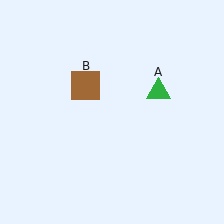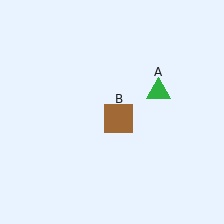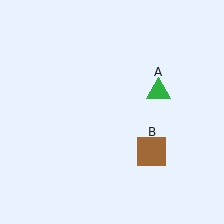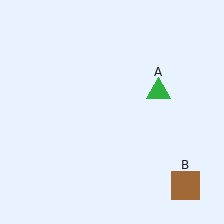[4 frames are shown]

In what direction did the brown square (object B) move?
The brown square (object B) moved down and to the right.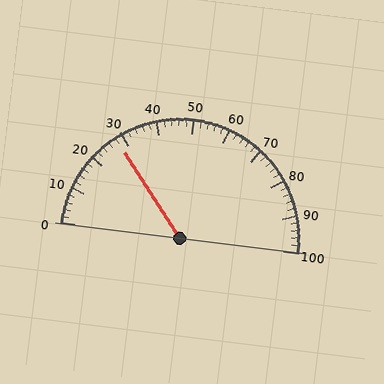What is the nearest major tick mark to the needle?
The nearest major tick mark is 30.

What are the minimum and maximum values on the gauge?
The gauge ranges from 0 to 100.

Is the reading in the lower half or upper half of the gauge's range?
The reading is in the lower half of the range (0 to 100).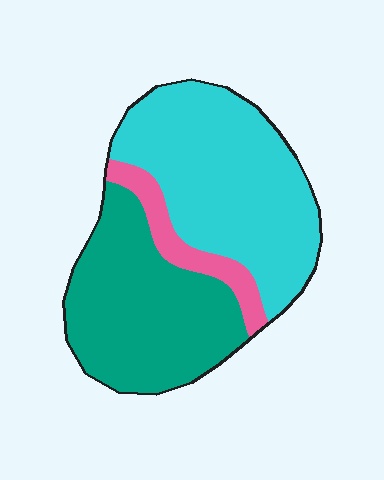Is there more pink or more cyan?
Cyan.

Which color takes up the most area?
Cyan, at roughly 50%.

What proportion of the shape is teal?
Teal covers about 40% of the shape.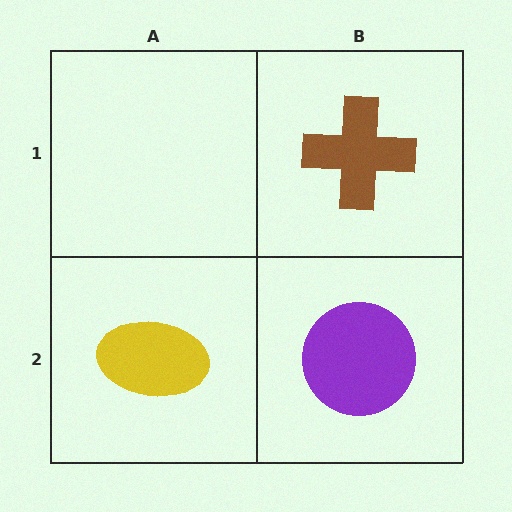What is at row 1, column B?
A brown cross.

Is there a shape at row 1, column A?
No, that cell is empty.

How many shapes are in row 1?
1 shape.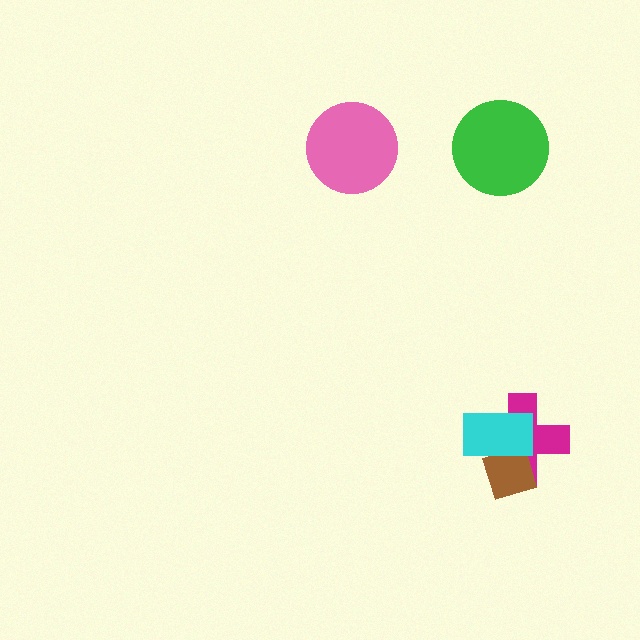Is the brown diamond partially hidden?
Yes, it is partially covered by another shape.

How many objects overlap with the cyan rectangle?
2 objects overlap with the cyan rectangle.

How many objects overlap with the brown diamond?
2 objects overlap with the brown diamond.